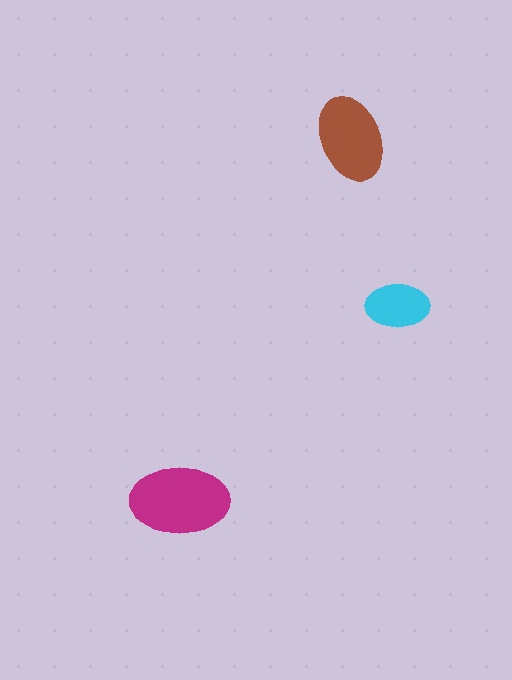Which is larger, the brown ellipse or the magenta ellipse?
The magenta one.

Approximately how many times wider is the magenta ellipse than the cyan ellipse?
About 1.5 times wider.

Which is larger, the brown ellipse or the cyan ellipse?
The brown one.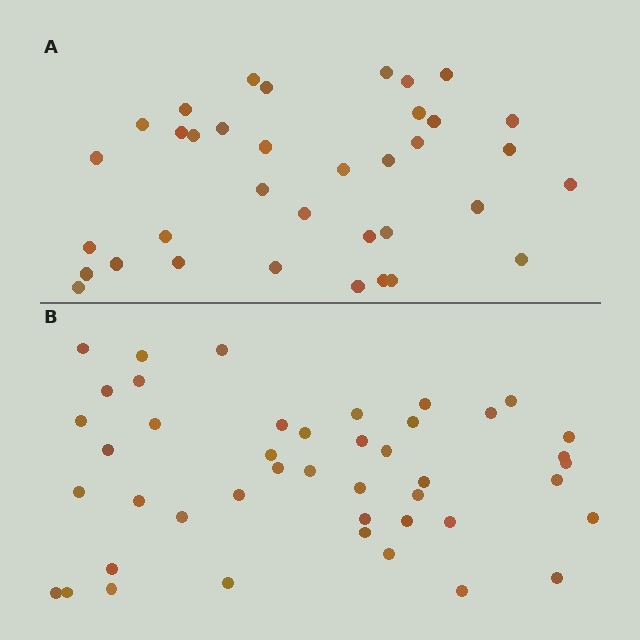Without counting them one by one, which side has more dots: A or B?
Region B (the bottom region) has more dots.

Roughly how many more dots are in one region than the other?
Region B has roughly 8 or so more dots than region A.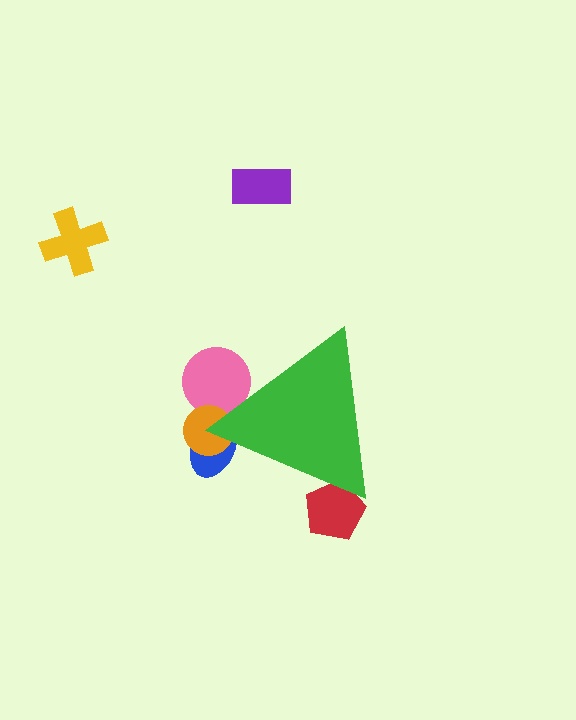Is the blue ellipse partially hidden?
Yes, the blue ellipse is partially hidden behind the green triangle.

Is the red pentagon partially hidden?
Yes, the red pentagon is partially hidden behind the green triangle.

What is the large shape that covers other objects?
A green triangle.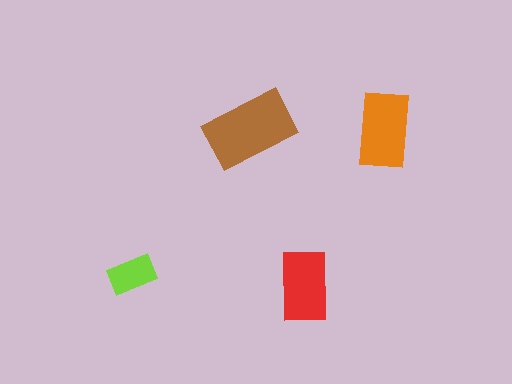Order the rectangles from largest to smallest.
the brown one, the orange one, the red one, the lime one.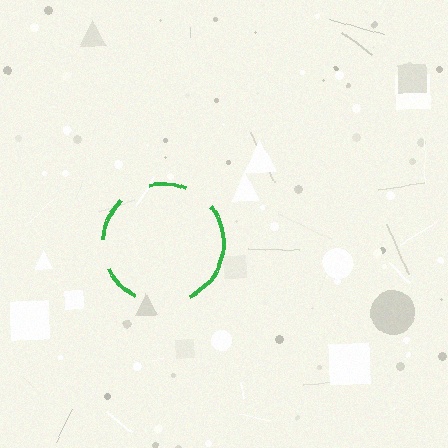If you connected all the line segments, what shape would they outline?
They would outline a circle.